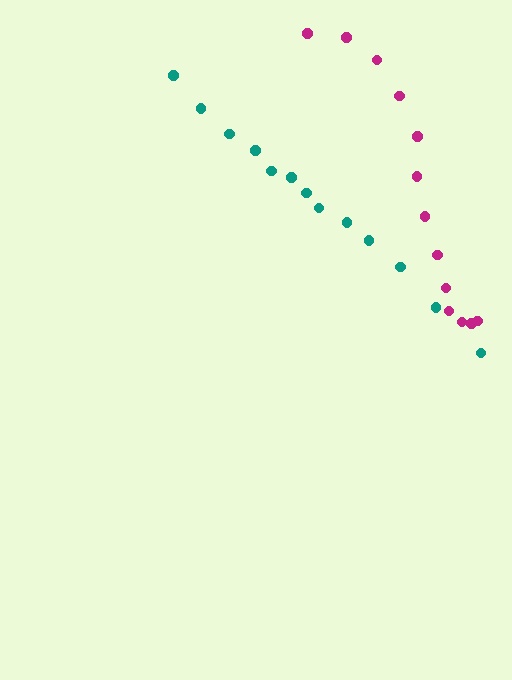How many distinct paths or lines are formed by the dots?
There are 2 distinct paths.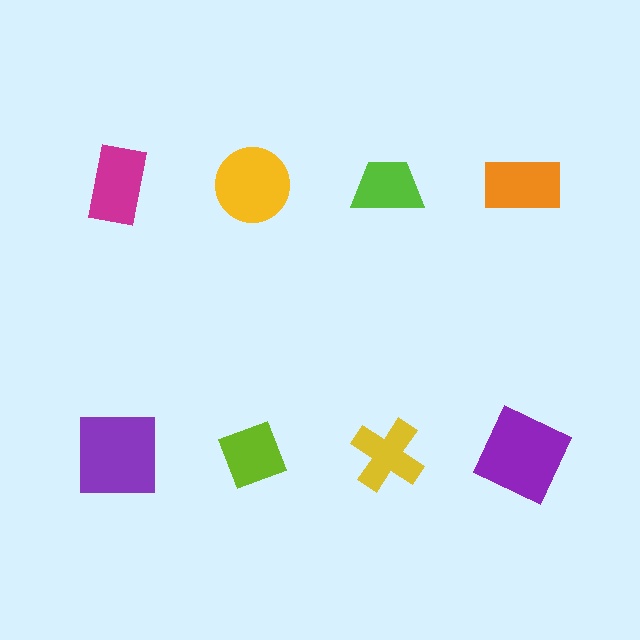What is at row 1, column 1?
A magenta rectangle.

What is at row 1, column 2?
A yellow circle.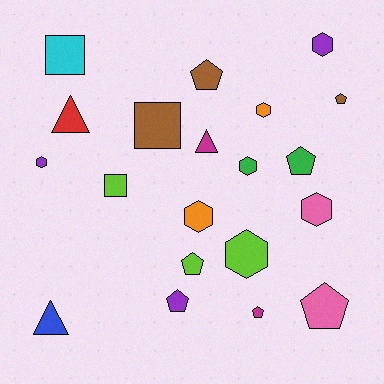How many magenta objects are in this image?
There are 2 magenta objects.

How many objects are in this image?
There are 20 objects.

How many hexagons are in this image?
There are 7 hexagons.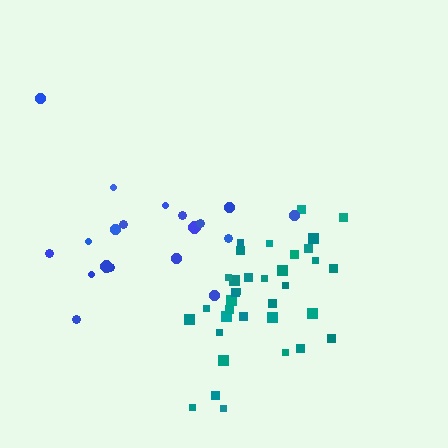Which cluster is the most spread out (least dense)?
Blue.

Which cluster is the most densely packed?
Teal.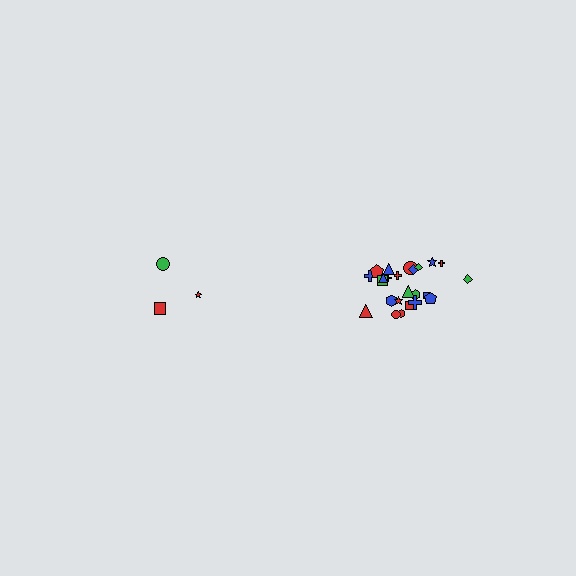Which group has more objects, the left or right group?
The right group.